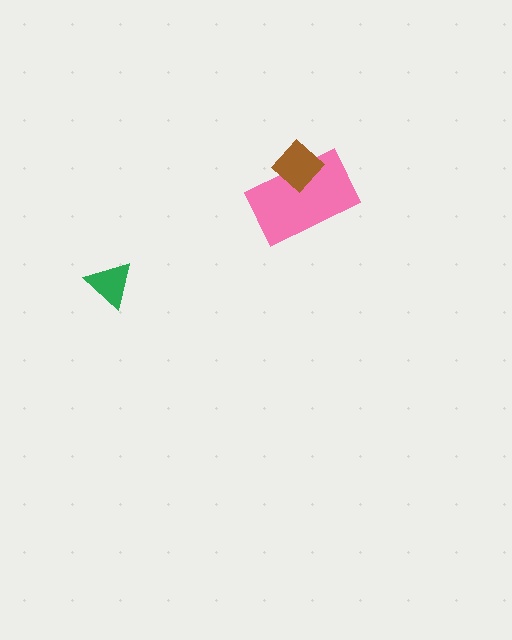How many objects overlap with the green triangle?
0 objects overlap with the green triangle.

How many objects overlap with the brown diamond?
1 object overlaps with the brown diamond.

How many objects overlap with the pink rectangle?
1 object overlaps with the pink rectangle.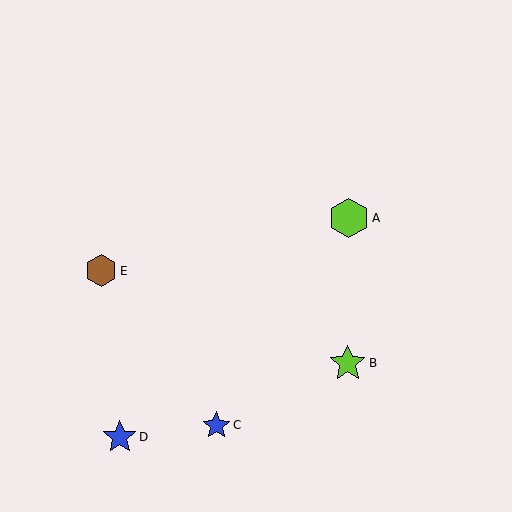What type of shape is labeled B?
Shape B is a lime star.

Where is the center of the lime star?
The center of the lime star is at (348, 363).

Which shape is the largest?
The lime hexagon (labeled A) is the largest.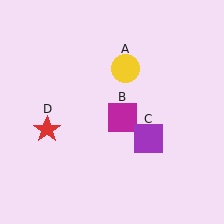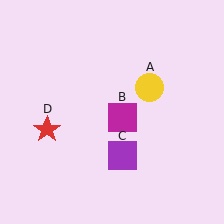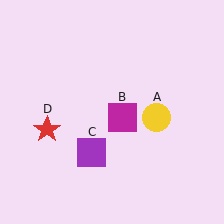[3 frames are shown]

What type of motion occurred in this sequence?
The yellow circle (object A), purple square (object C) rotated clockwise around the center of the scene.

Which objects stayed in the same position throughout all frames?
Magenta square (object B) and red star (object D) remained stationary.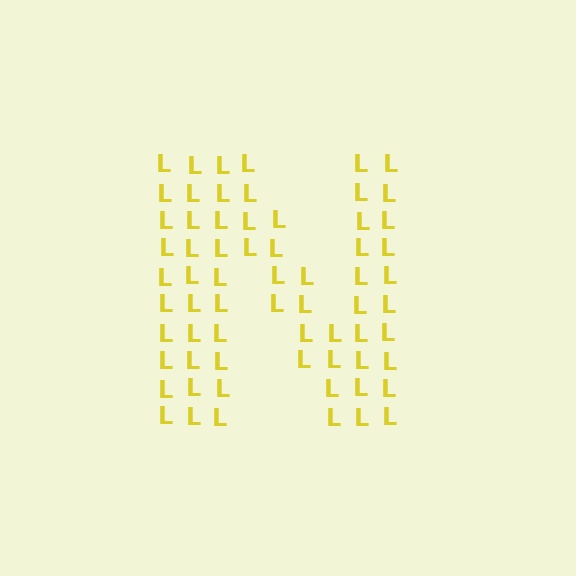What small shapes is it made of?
It is made of small letter L's.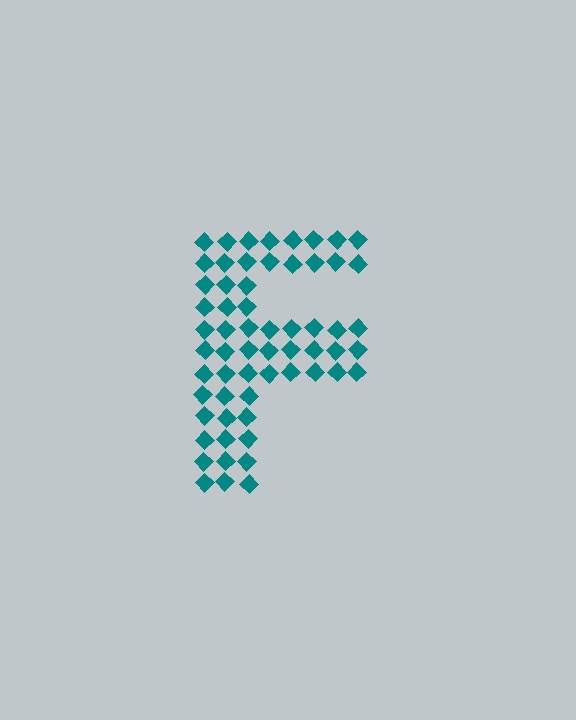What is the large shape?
The large shape is the letter F.